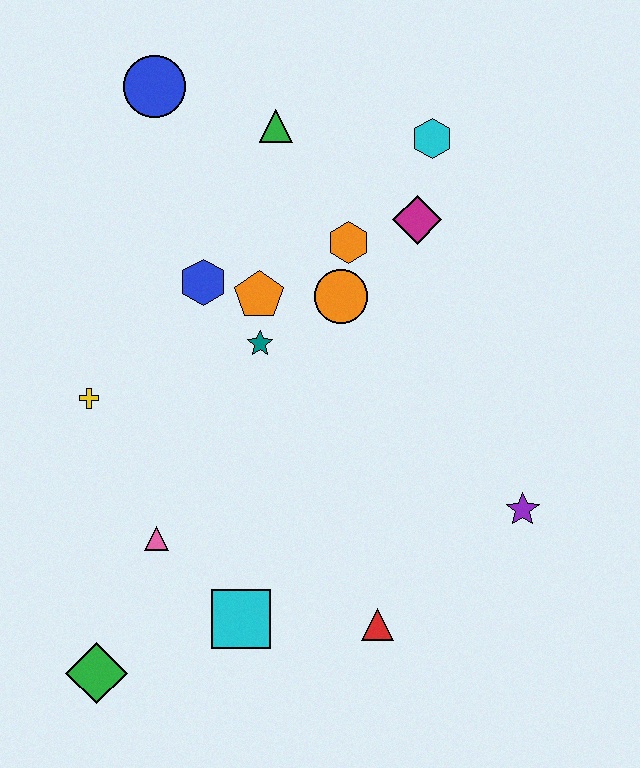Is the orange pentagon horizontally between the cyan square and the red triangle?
Yes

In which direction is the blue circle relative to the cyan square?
The blue circle is above the cyan square.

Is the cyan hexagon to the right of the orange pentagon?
Yes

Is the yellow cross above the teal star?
No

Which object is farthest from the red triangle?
The blue circle is farthest from the red triangle.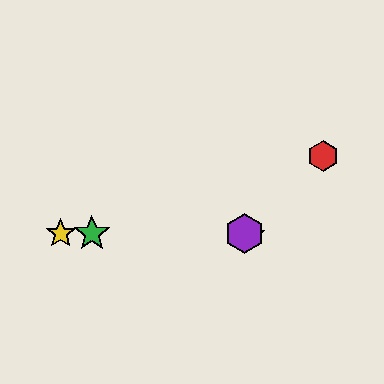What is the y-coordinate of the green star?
The green star is at y≈234.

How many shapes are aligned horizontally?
4 shapes (the blue star, the green star, the yellow star, the purple hexagon) are aligned horizontally.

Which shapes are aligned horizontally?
The blue star, the green star, the yellow star, the purple hexagon are aligned horizontally.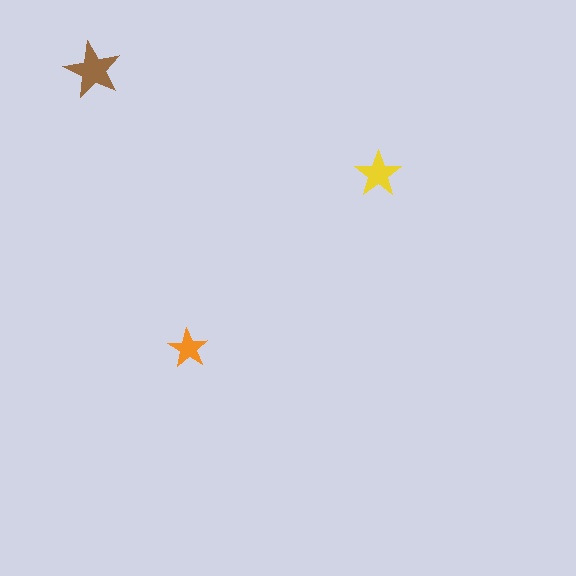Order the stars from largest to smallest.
the brown one, the yellow one, the orange one.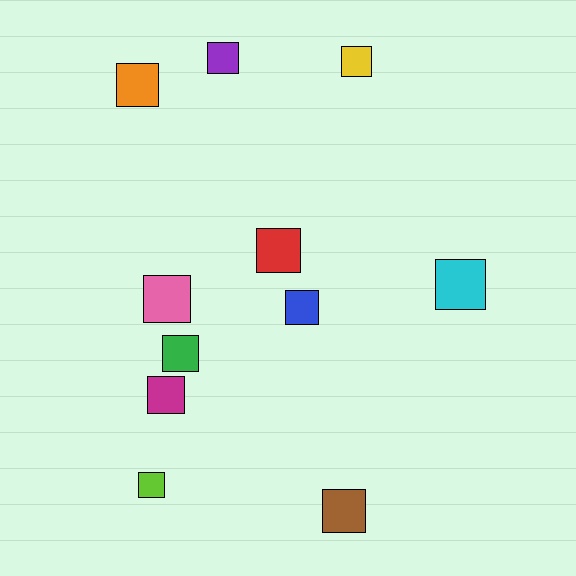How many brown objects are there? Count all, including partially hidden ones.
There is 1 brown object.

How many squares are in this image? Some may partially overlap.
There are 11 squares.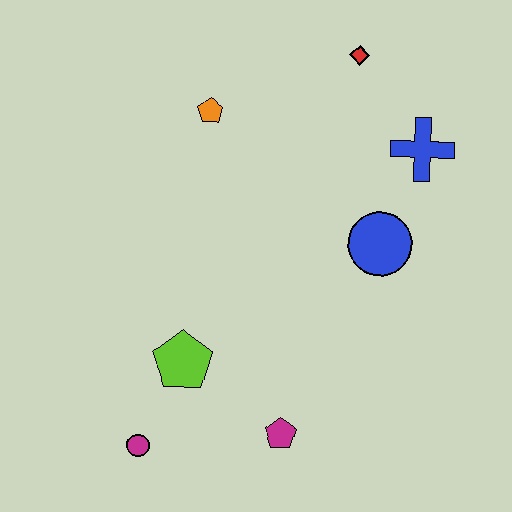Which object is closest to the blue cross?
The blue circle is closest to the blue cross.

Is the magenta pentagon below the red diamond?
Yes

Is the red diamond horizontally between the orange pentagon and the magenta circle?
No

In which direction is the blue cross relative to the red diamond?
The blue cross is below the red diamond.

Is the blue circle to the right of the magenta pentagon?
Yes